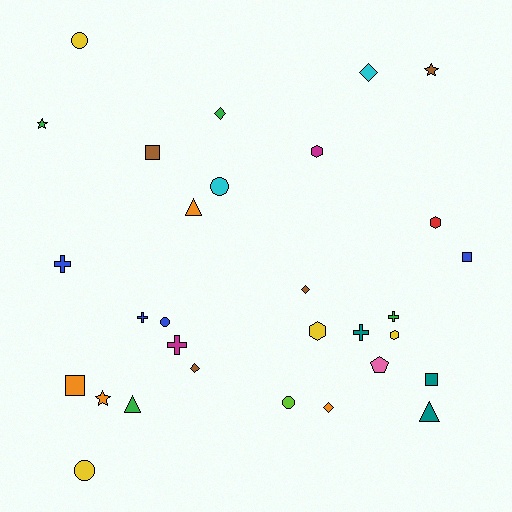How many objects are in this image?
There are 30 objects.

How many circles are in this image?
There are 5 circles.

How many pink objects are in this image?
There is 1 pink object.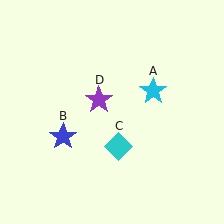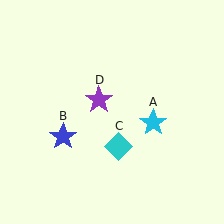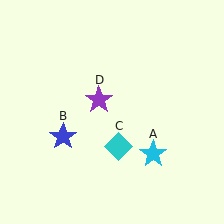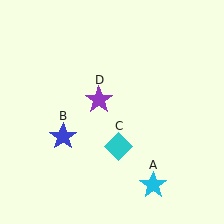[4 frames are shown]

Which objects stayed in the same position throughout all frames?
Blue star (object B) and cyan diamond (object C) and purple star (object D) remained stationary.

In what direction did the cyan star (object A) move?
The cyan star (object A) moved down.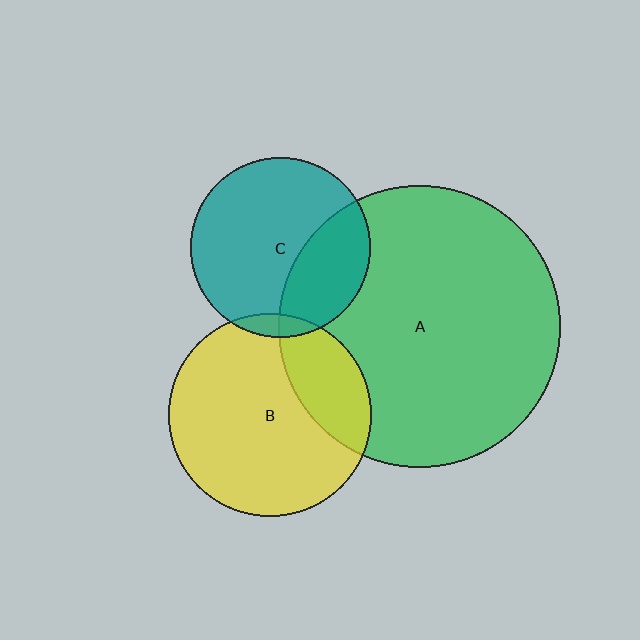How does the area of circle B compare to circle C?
Approximately 1.3 times.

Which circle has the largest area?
Circle A (green).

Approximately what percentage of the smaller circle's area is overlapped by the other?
Approximately 5%.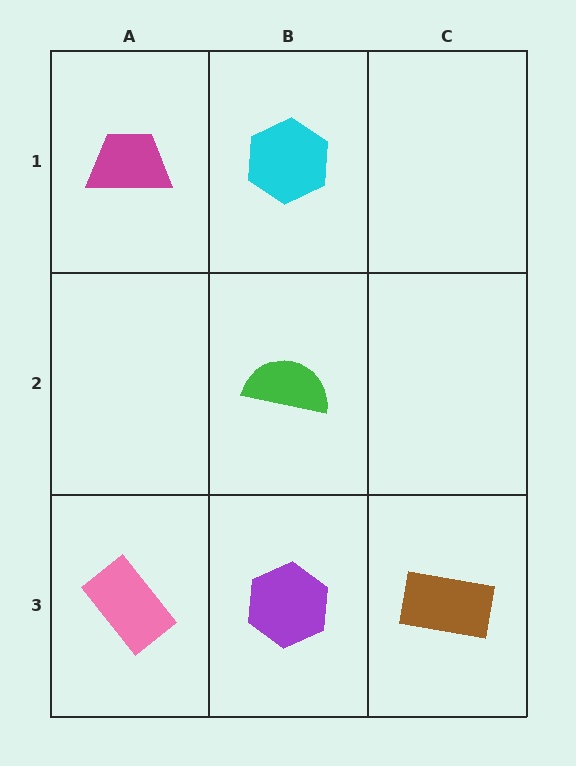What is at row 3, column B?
A purple hexagon.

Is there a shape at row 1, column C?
No, that cell is empty.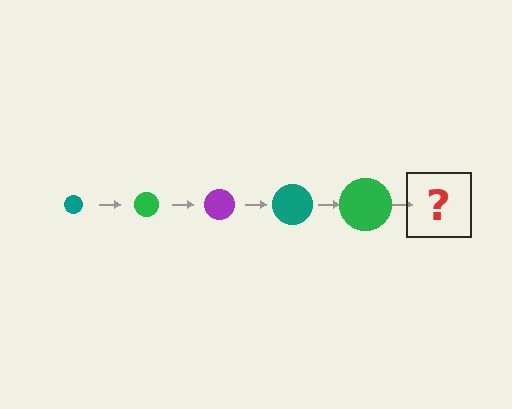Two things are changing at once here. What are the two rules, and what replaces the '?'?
The two rules are that the circle grows larger each step and the color cycles through teal, green, and purple. The '?' should be a purple circle, larger than the previous one.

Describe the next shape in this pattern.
It should be a purple circle, larger than the previous one.